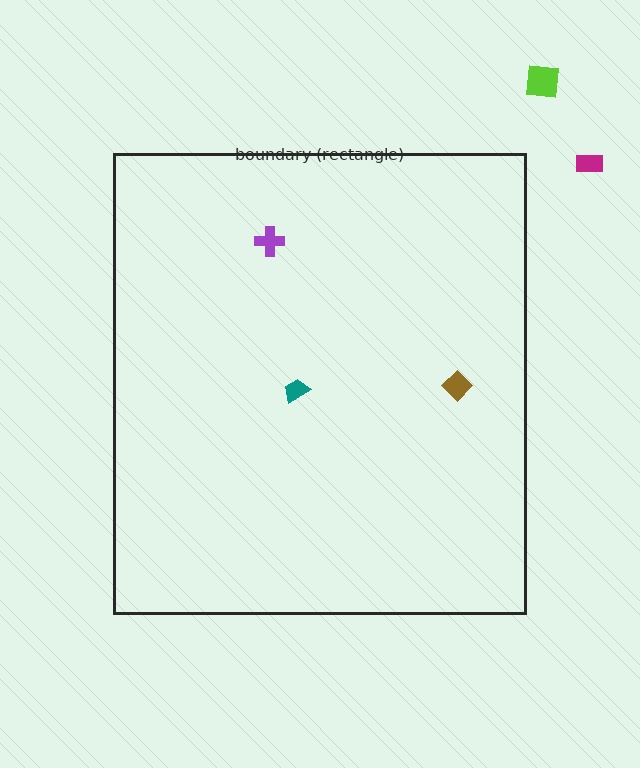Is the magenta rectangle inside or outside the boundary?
Outside.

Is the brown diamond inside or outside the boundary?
Inside.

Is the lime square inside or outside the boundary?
Outside.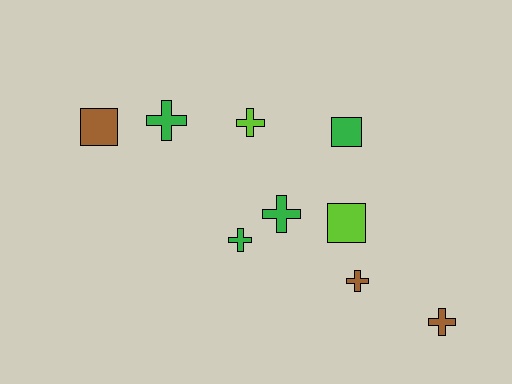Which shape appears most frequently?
Cross, with 6 objects.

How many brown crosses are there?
There are 2 brown crosses.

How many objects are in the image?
There are 9 objects.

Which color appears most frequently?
Green, with 4 objects.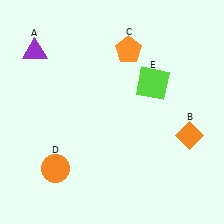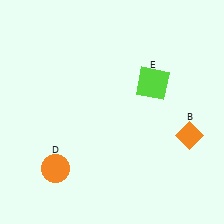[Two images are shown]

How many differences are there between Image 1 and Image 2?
There are 2 differences between the two images.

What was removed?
The purple triangle (A), the orange pentagon (C) were removed in Image 2.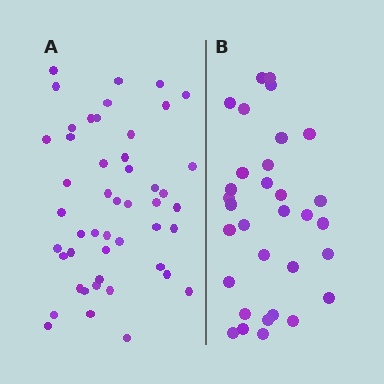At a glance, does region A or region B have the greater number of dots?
Region A (the left region) has more dots.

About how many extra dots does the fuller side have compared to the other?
Region A has approximately 15 more dots than region B.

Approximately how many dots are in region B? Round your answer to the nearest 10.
About 30 dots. (The exact count is 32, which rounds to 30.)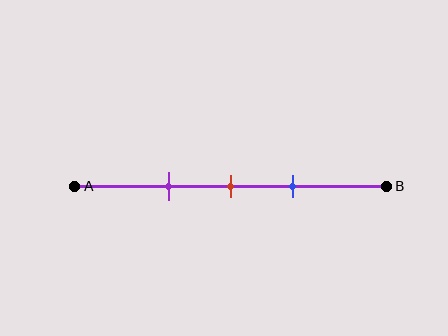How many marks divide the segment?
There are 3 marks dividing the segment.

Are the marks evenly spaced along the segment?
Yes, the marks are approximately evenly spaced.